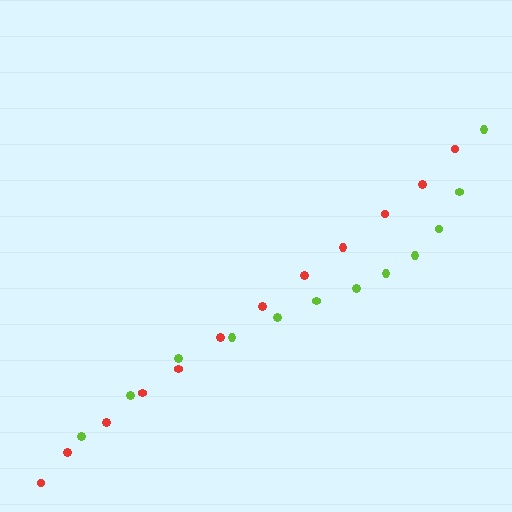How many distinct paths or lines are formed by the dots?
There are 2 distinct paths.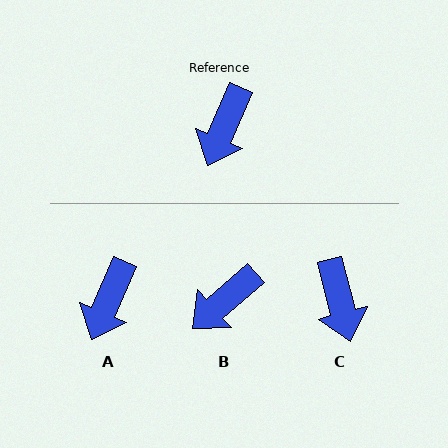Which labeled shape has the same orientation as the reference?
A.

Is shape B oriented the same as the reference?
No, it is off by about 25 degrees.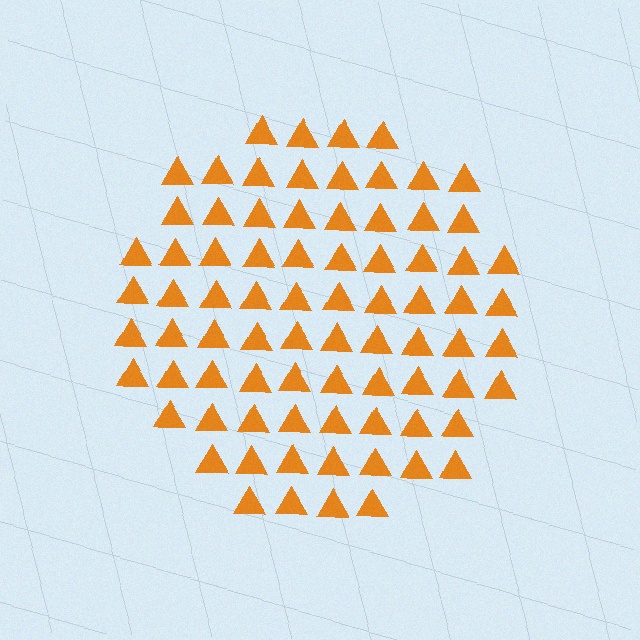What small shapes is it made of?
It is made of small triangles.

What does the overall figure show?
The overall figure shows a circle.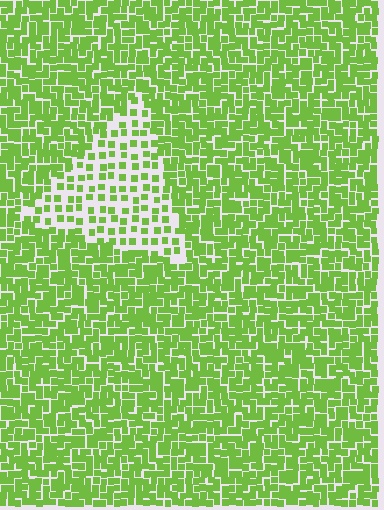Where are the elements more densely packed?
The elements are more densely packed outside the triangle boundary.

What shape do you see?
I see a triangle.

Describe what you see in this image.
The image contains small lime elements arranged at two different densities. A triangle-shaped region is visible where the elements are less densely packed than the surrounding area.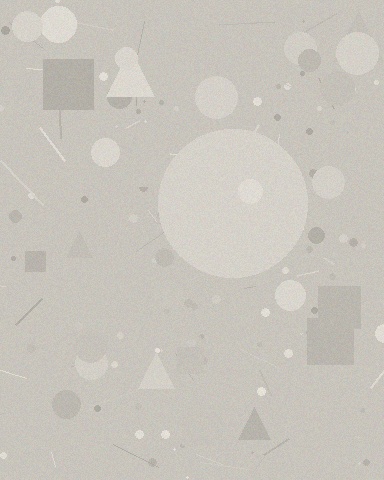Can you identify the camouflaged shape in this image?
The camouflaged shape is a circle.